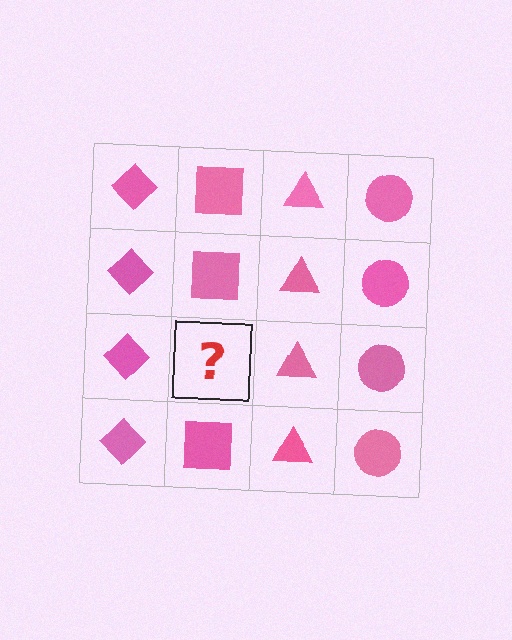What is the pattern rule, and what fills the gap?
The rule is that each column has a consistent shape. The gap should be filled with a pink square.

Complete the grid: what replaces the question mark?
The question mark should be replaced with a pink square.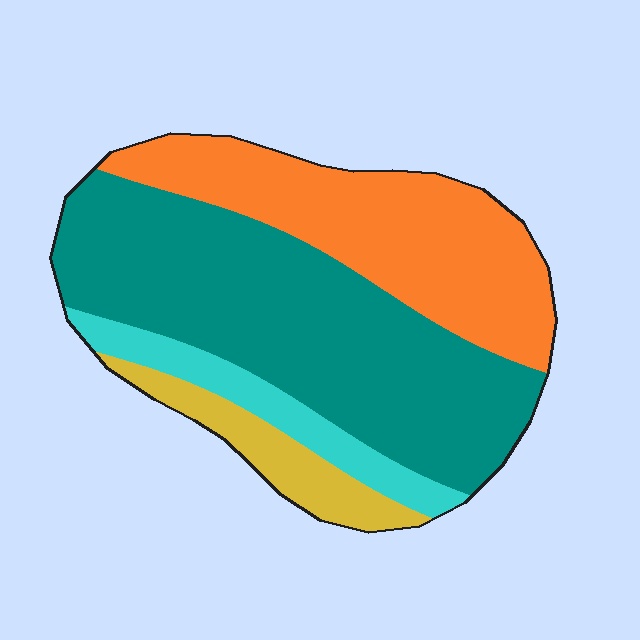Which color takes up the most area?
Teal, at roughly 50%.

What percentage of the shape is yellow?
Yellow takes up about one tenth (1/10) of the shape.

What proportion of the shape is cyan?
Cyan takes up less than a quarter of the shape.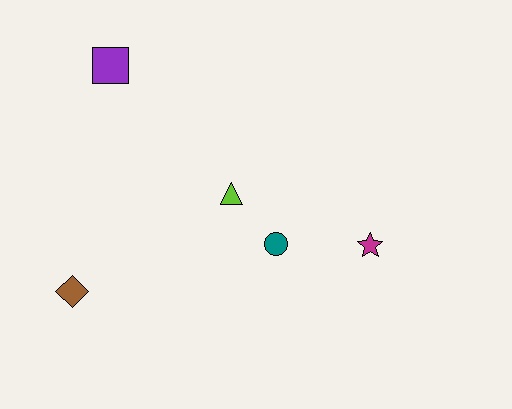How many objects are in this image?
There are 5 objects.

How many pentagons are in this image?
There are no pentagons.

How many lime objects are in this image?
There is 1 lime object.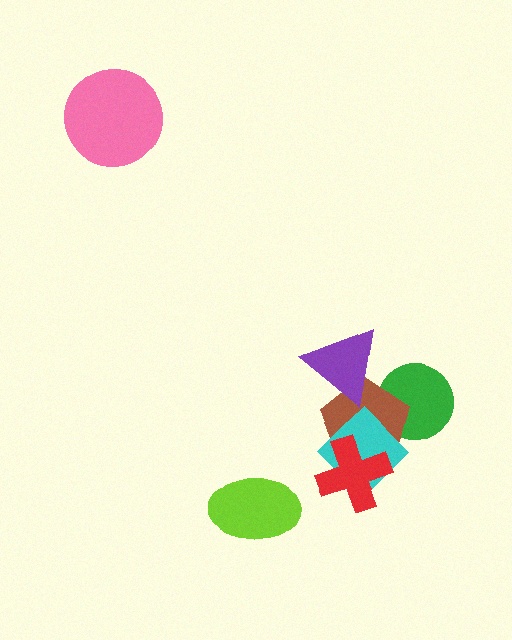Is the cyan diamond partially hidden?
Yes, it is partially covered by another shape.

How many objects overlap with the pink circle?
0 objects overlap with the pink circle.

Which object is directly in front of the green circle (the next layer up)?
The brown pentagon is directly in front of the green circle.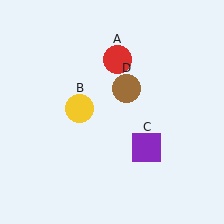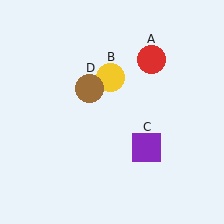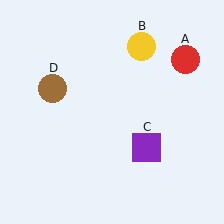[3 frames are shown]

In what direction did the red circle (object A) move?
The red circle (object A) moved right.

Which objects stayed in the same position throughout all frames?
Purple square (object C) remained stationary.